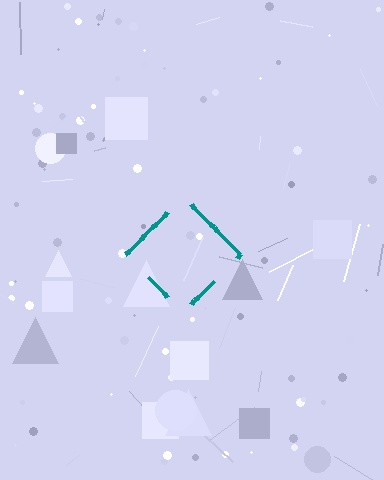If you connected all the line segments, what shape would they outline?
They would outline a diamond.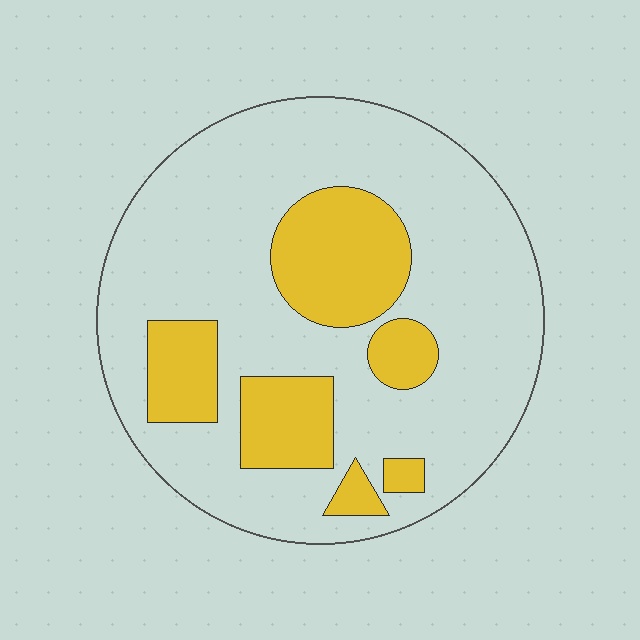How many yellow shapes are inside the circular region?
6.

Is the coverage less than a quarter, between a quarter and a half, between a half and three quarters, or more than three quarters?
Less than a quarter.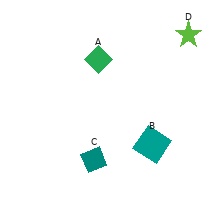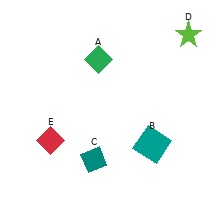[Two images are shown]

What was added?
A red diamond (E) was added in Image 2.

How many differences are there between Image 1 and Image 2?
There is 1 difference between the two images.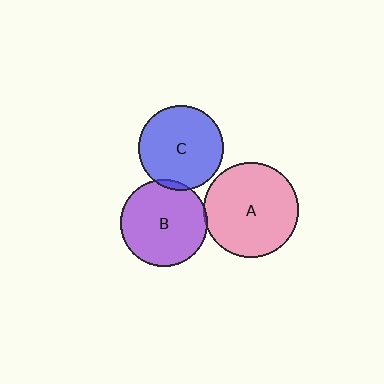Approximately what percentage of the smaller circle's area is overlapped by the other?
Approximately 5%.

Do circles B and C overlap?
Yes.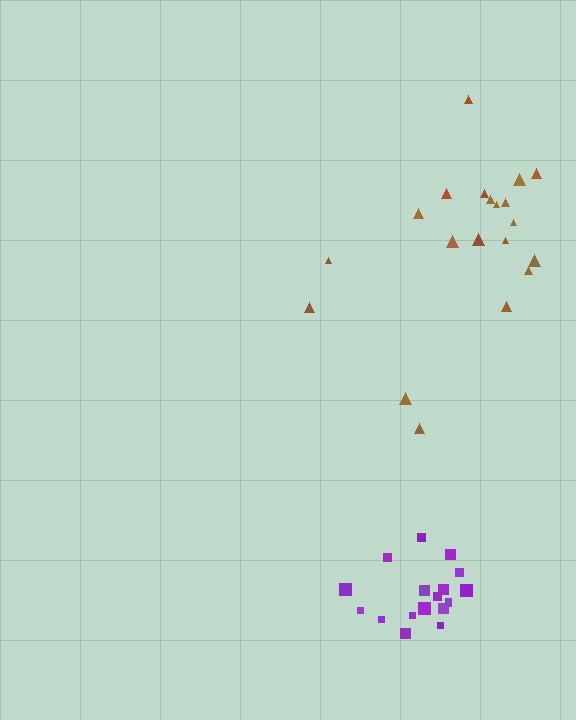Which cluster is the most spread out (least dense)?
Brown.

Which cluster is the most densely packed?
Purple.